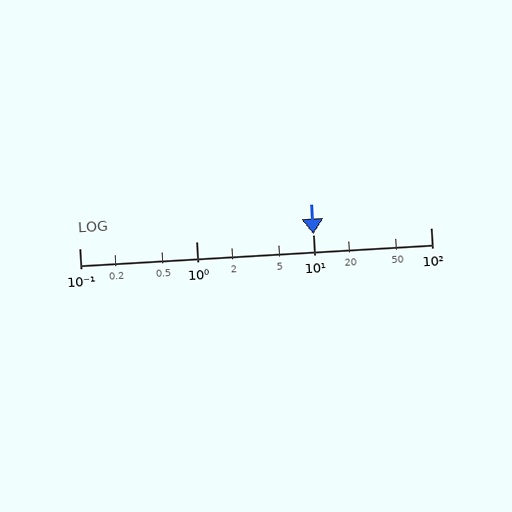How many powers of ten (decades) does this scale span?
The scale spans 3 decades, from 0.1 to 100.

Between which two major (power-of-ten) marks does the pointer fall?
The pointer is between 10 and 100.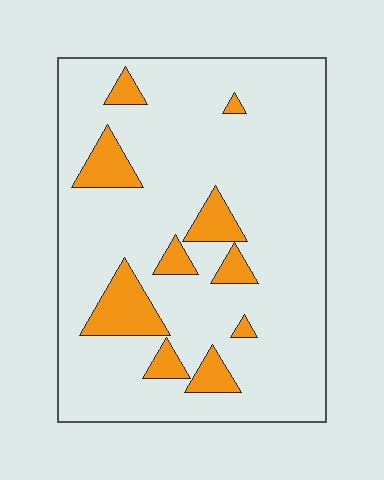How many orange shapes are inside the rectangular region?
10.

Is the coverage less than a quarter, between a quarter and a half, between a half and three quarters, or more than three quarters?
Less than a quarter.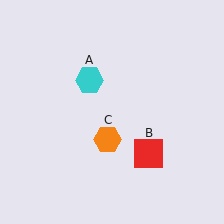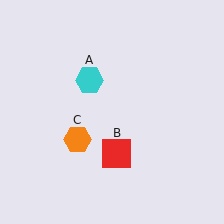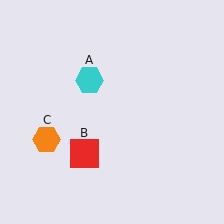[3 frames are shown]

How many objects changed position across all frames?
2 objects changed position: red square (object B), orange hexagon (object C).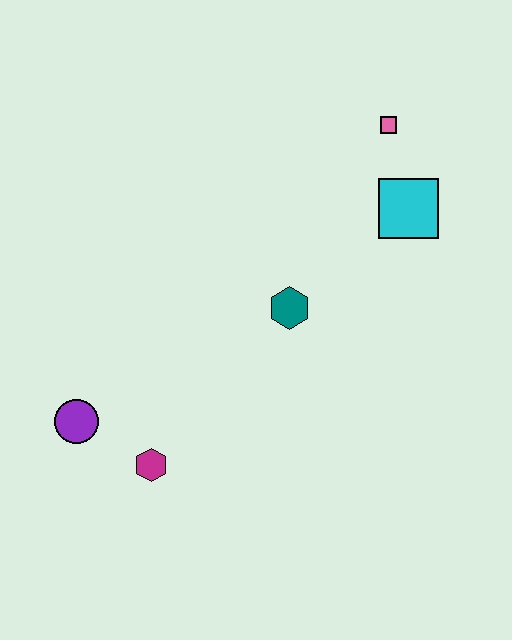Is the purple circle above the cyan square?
No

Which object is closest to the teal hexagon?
The cyan square is closest to the teal hexagon.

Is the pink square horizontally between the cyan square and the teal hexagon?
Yes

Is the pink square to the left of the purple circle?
No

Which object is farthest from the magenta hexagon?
The pink square is farthest from the magenta hexagon.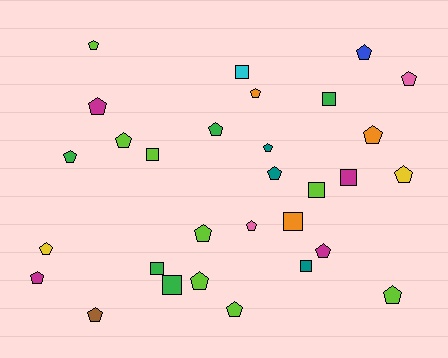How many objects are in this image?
There are 30 objects.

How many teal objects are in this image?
There are 3 teal objects.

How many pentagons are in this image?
There are 21 pentagons.